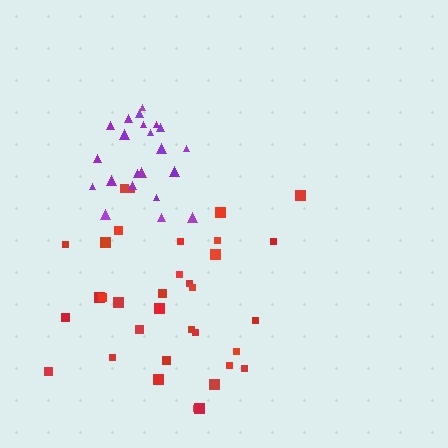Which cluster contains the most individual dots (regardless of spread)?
Red (34).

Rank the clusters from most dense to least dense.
purple, red.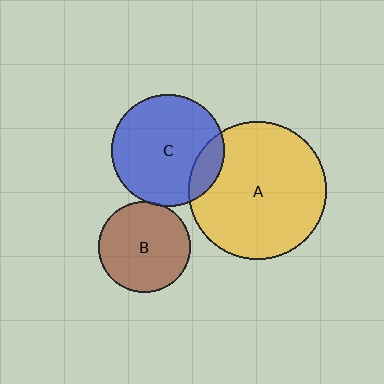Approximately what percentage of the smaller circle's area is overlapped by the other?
Approximately 5%.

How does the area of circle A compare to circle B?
Approximately 2.3 times.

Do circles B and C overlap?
Yes.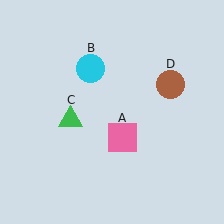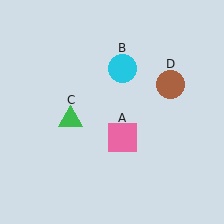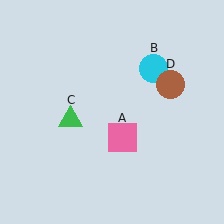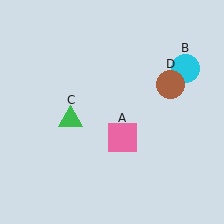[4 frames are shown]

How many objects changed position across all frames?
1 object changed position: cyan circle (object B).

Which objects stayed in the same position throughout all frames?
Pink square (object A) and green triangle (object C) and brown circle (object D) remained stationary.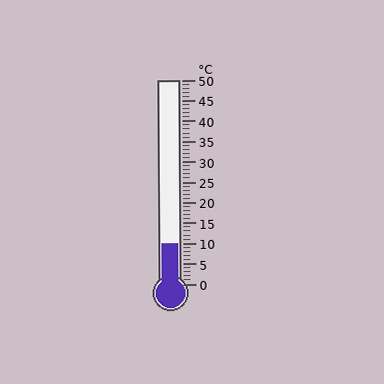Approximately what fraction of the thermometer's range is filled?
The thermometer is filled to approximately 20% of its range.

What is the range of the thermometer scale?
The thermometer scale ranges from 0°C to 50°C.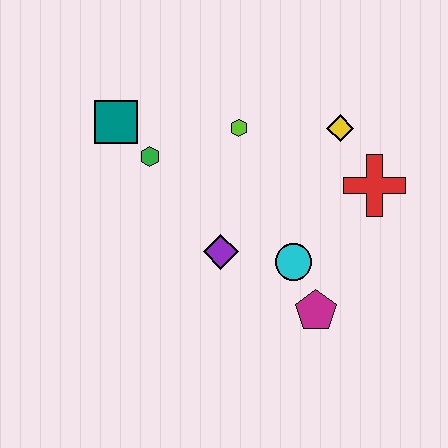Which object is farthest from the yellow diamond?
The teal square is farthest from the yellow diamond.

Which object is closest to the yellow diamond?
The red cross is closest to the yellow diamond.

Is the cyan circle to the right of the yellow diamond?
No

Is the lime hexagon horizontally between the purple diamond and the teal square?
No